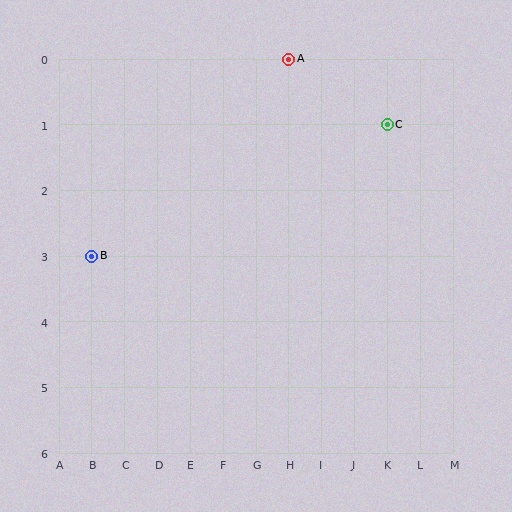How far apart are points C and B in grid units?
Points C and B are 9 columns and 2 rows apart (about 9.2 grid units diagonally).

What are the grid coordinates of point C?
Point C is at grid coordinates (K, 1).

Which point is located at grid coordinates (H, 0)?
Point A is at (H, 0).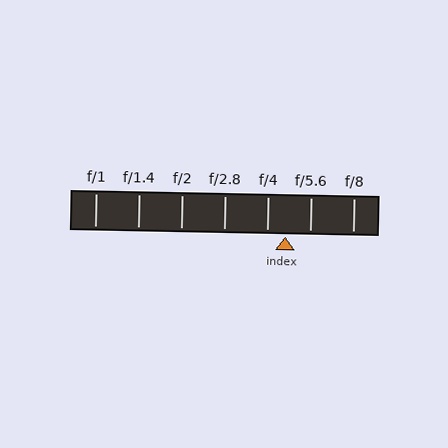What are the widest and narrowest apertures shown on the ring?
The widest aperture shown is f/1 and the narrowest is f/8.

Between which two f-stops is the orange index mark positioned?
The index mark is between f/4 and f/5.6.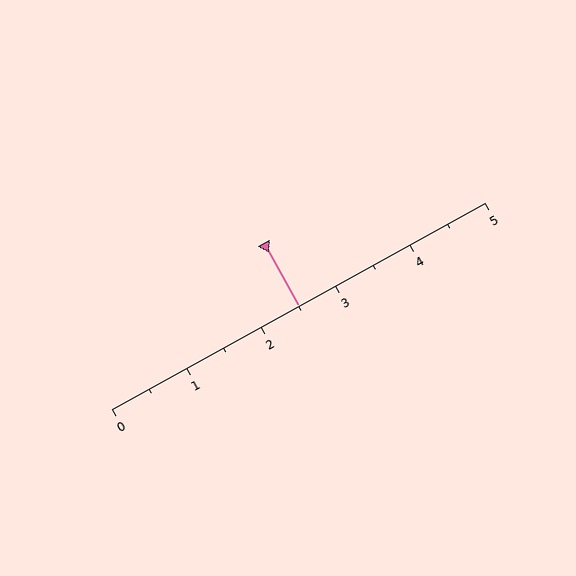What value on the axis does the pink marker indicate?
The marker indicates approximately 2.5.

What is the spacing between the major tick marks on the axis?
The major ticks are spaced 1 apart.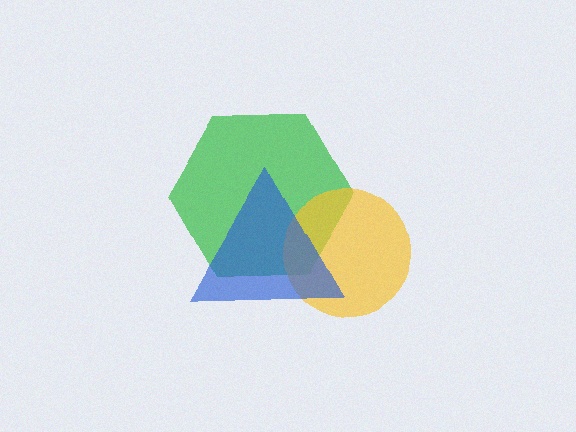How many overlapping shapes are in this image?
There are 3 overlapping shapes in the image.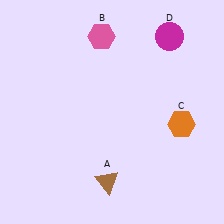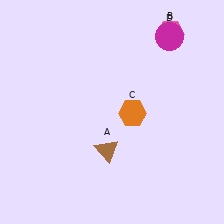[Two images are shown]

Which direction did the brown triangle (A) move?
The brown triangle (A) moved up.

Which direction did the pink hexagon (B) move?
The pink hexagon (B) moved right.